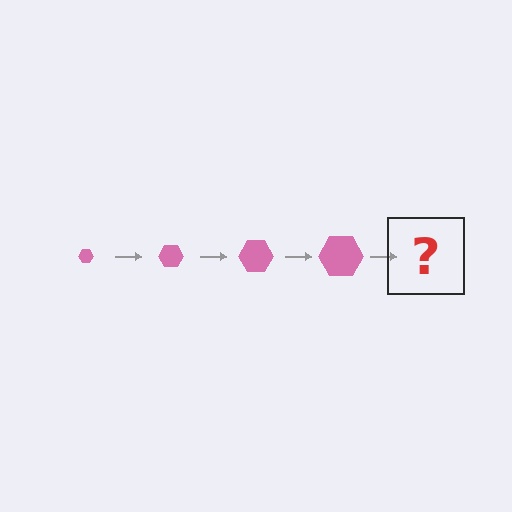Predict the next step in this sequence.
The next step is a pink hexagon, larger than the previous one.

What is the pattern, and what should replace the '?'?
The pattern is that the hexagon gets progressively larger each step. The '?' should be a pink hexagon, larger than the previous one.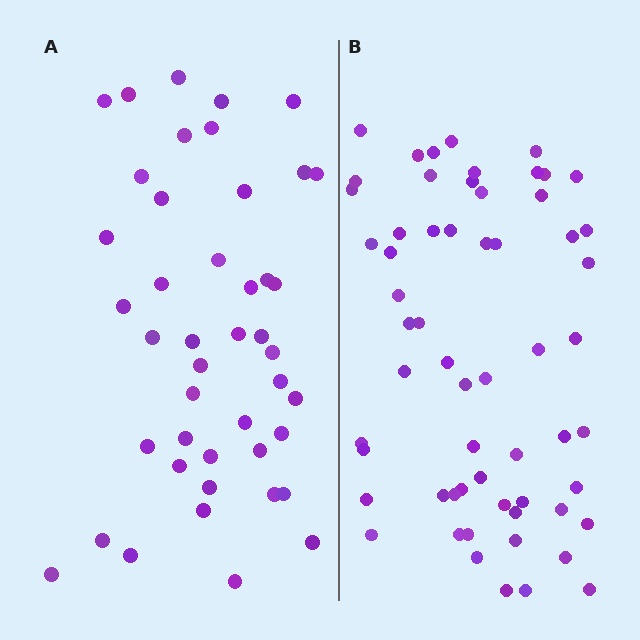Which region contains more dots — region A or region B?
Region B (the right region) has more dots.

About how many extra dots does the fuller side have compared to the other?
Region B has approximately 15 more dots than region A.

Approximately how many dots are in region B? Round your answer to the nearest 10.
About 60 dots.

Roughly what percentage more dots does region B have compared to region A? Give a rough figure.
About 35% more.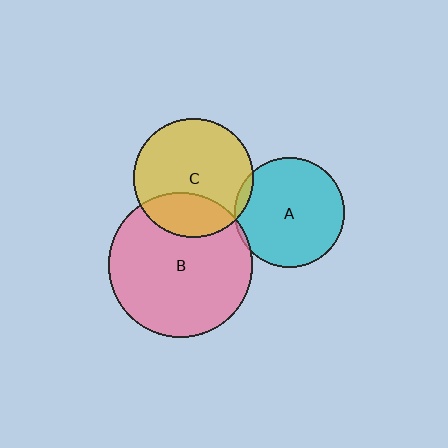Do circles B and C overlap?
Yes.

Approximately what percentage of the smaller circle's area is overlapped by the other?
Approximately 25%.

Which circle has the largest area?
Circle B (pink).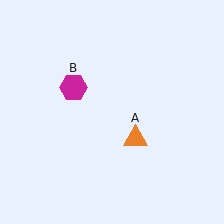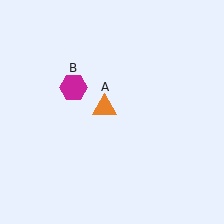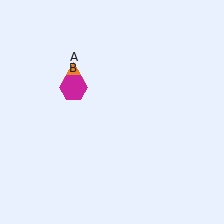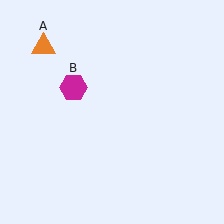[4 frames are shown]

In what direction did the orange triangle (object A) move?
The orange triangle (object A) moved up and to the left.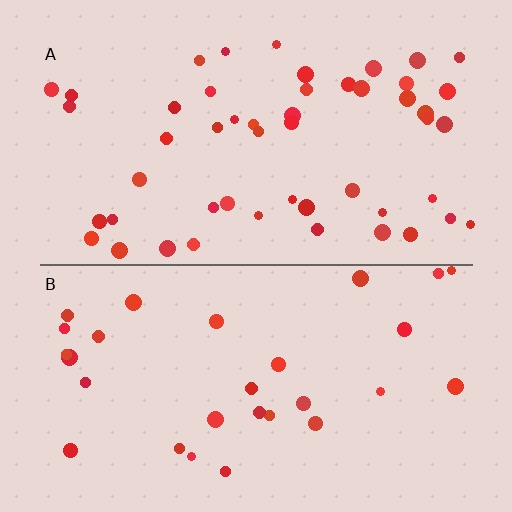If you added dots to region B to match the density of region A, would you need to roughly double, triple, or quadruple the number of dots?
Approximately double.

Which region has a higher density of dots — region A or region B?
A (the top).